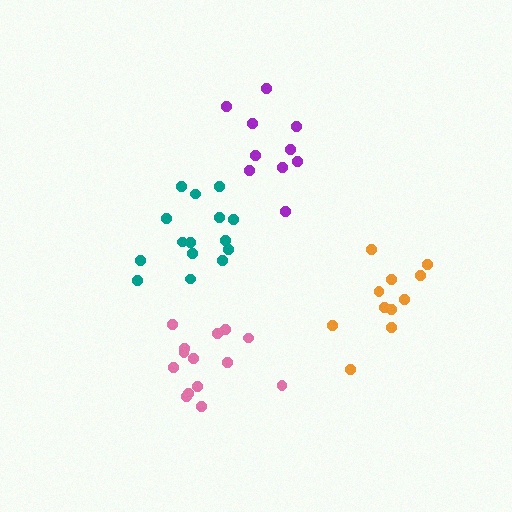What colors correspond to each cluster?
The clusters are colored: pink, teal, purple, orange.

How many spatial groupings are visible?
There are 4 spatial groupings.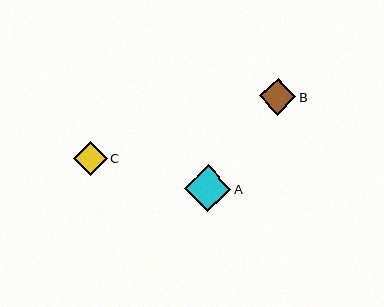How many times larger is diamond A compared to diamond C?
Diamond A is approximately 1.4 times the size of diamond C.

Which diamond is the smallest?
Diamond C is the smallest with a size of approximately 34 pixels.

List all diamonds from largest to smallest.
From largest to smallest: A, B, C.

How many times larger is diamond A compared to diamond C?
Diamond A is approximately 1.4 times the size of diamond C.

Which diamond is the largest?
Diamond A is the largest with a size of approximately 47 pixels.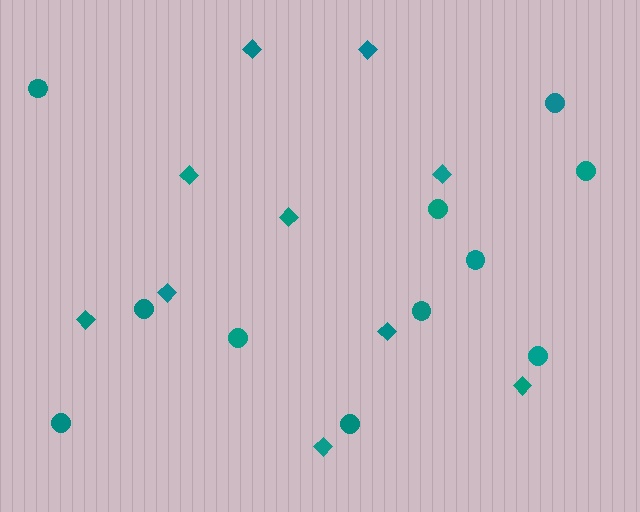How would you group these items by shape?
There are 2 groups: one group of diamonds (10) and one group of circles (11).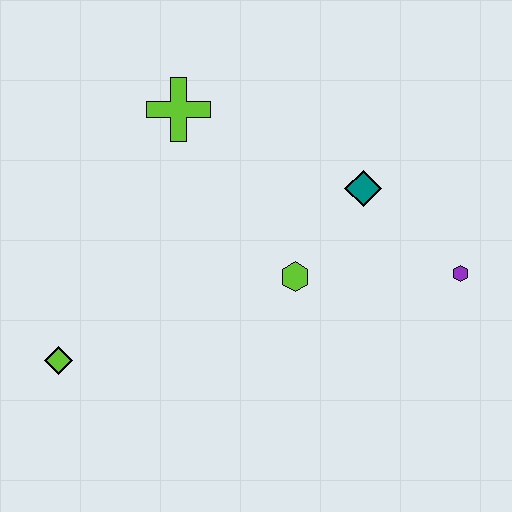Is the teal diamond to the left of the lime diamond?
No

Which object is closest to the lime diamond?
The lime hexagon is closest to the lime diamond.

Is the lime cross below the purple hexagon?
No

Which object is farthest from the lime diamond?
The purple hexagon is farthest from the lime diamond.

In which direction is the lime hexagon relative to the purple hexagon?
The lime hexagon is to the left of the purple hexagon.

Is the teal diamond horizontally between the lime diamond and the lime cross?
No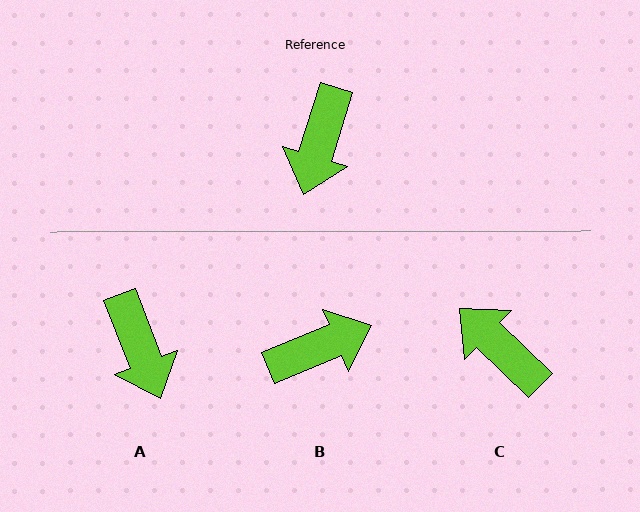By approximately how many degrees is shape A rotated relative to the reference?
Approximately 39 degrees counter-clockwise.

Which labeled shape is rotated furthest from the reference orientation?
B, about 130 degrees away.